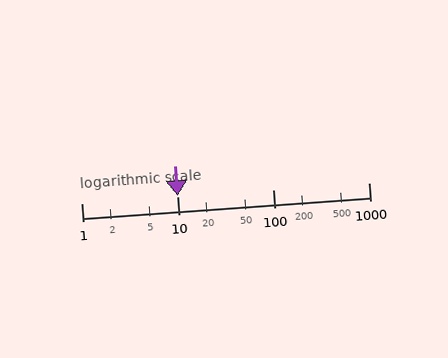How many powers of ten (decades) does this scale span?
The scale spans 3 decades, from 1 to 1000.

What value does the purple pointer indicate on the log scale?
The pointer indicates approximately 10.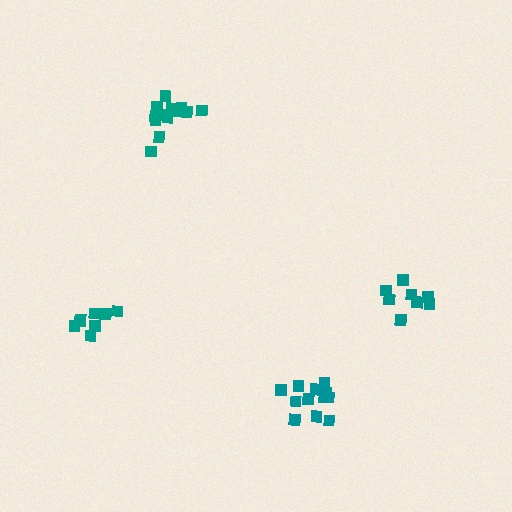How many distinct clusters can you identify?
There are 4 distinct clusters.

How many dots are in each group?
Group 1: 8 dots, Group 2: 13 dots, Group 3: 12 dots, Group 4: 8 dots (41 total).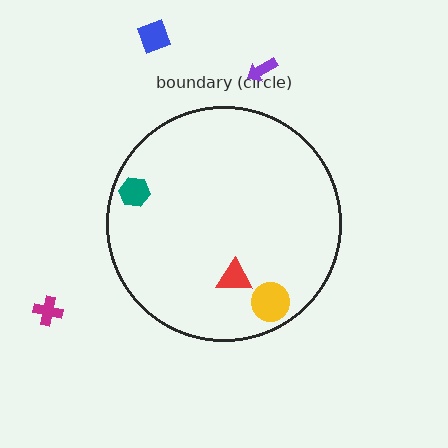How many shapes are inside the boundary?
3 inside, 3 outside.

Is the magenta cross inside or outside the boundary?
Outside.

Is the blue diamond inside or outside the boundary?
Outside.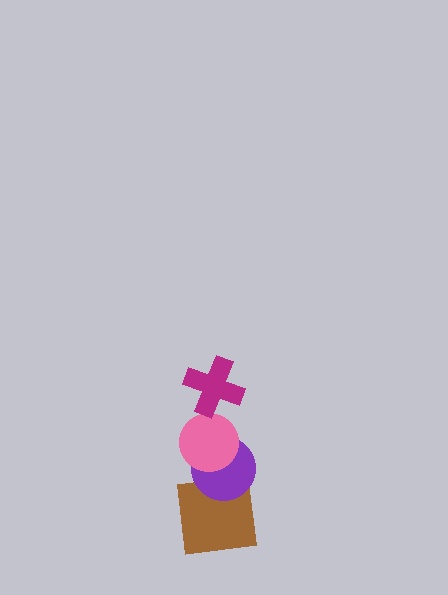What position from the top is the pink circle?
The pink circle is 2nd from the top.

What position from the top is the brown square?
The brown square is 4th from the top.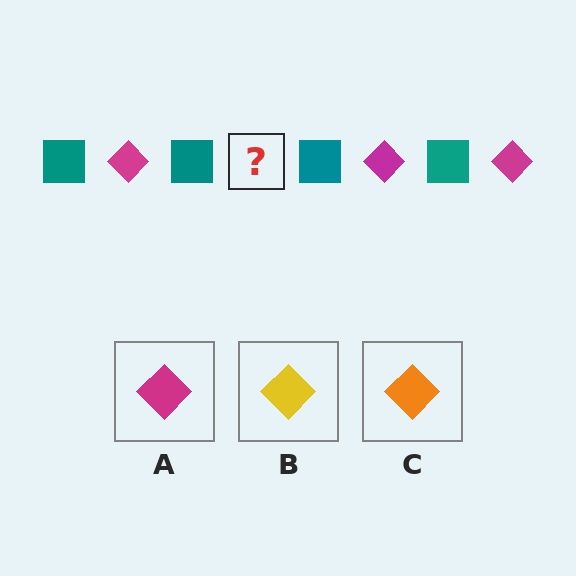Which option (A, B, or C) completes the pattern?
A.